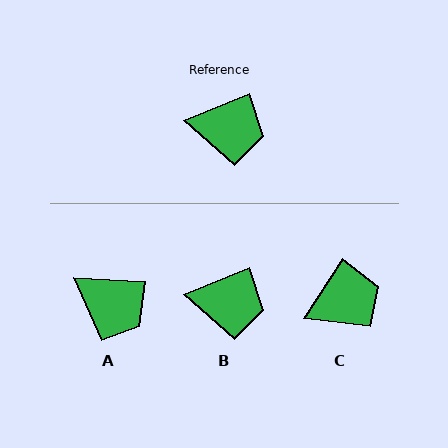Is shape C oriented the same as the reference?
No, it is off by about 34 degrees.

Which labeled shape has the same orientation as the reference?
B.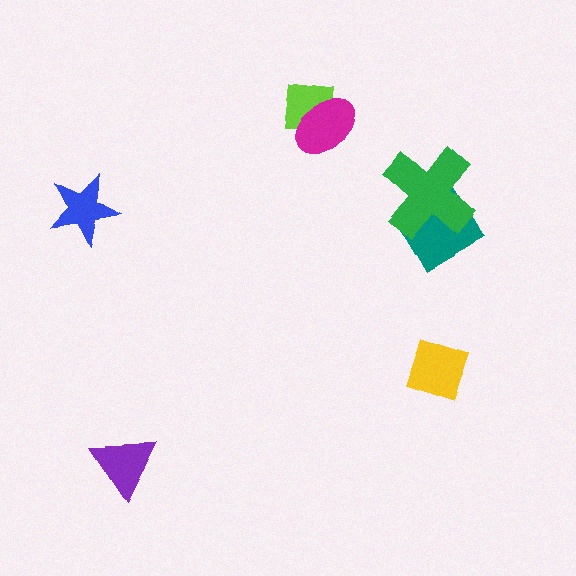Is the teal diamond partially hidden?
Yes, it is partially covered by another shape.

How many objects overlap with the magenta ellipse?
1 object overlaps with the magenta ellipse.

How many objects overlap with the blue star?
0 objects overlap with the blue star.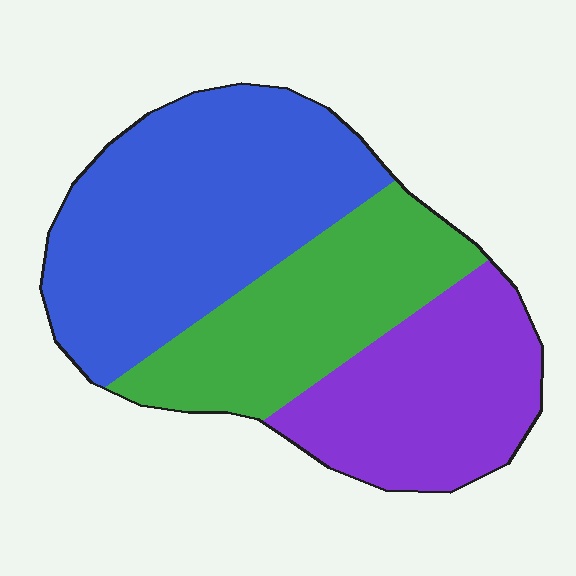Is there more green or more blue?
Blue.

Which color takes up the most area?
Blue, at roughly 45%.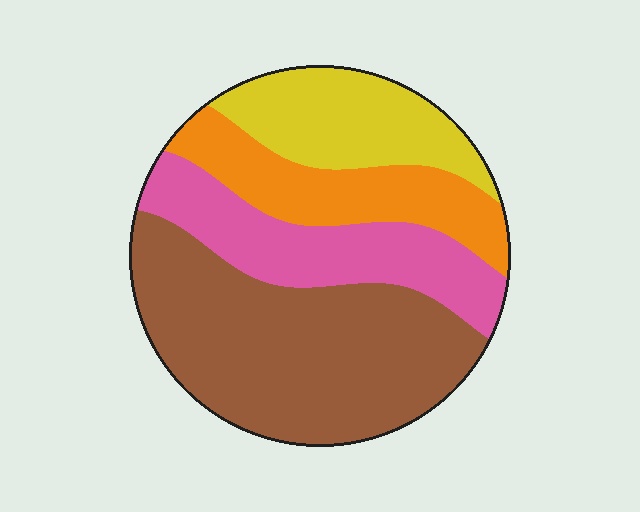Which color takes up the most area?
Brown, at roughly 45%.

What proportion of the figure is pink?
Pink takes up about one fifth (1/5) of the figure.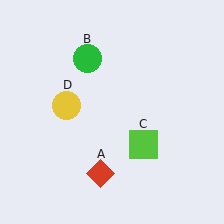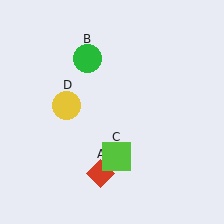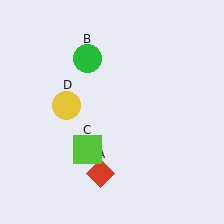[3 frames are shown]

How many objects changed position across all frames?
1 object changed position: lime square (object C).